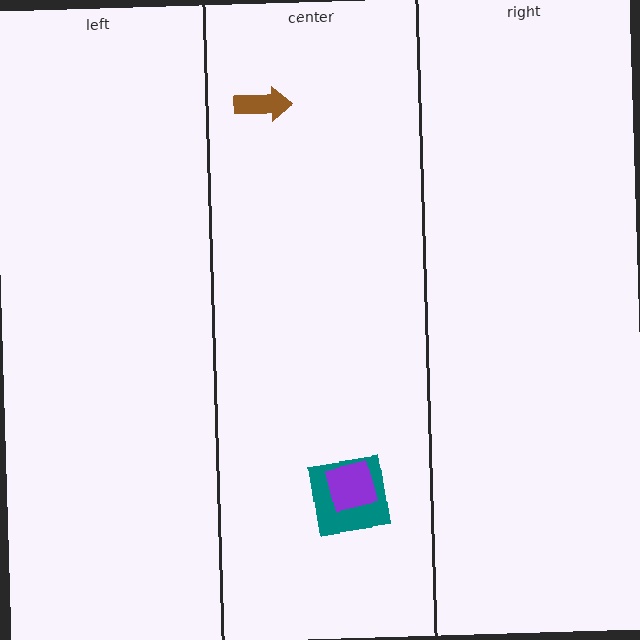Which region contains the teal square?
The center region.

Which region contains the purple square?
The center region.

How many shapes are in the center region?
3.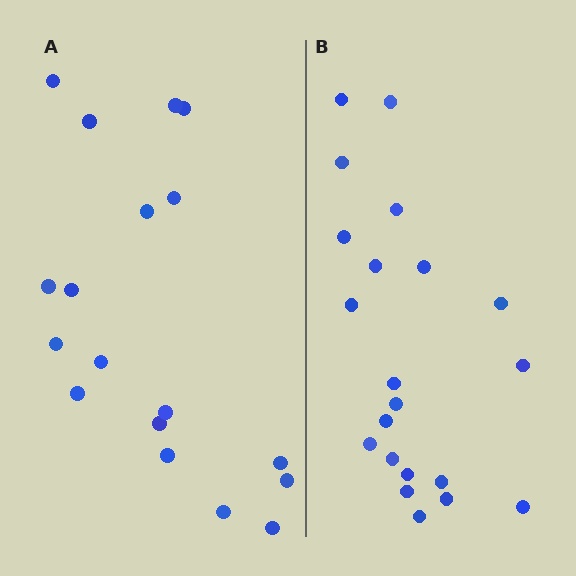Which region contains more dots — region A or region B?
Region B (the right region) has more dots.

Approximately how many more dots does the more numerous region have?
Region B has just a few more — roughly 2 or 3 more dots than region A.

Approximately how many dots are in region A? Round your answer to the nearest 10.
About 20 dots. (The exact count is 18, which rounds to 20.)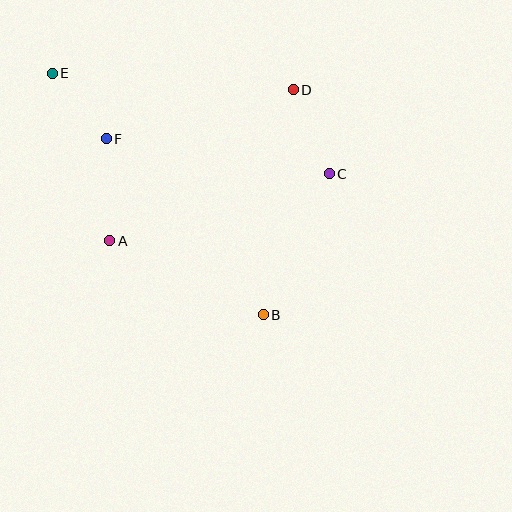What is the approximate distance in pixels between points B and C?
The distance between B and C is approximately 156 pixels.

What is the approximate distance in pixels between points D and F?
The distance between D and F is approximately 193 pixels.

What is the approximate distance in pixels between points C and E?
The distance between C and E is approximately 294 pixels.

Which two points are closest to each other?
Points E and F are closest to each other.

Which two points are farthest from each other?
Points B and E are farthest from each other.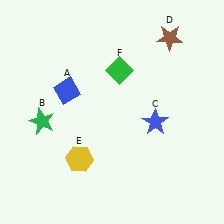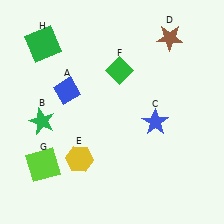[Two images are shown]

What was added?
A lime square (G), a green square (H) were added in Image 2.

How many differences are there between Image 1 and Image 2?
There are 2 differences between the two images.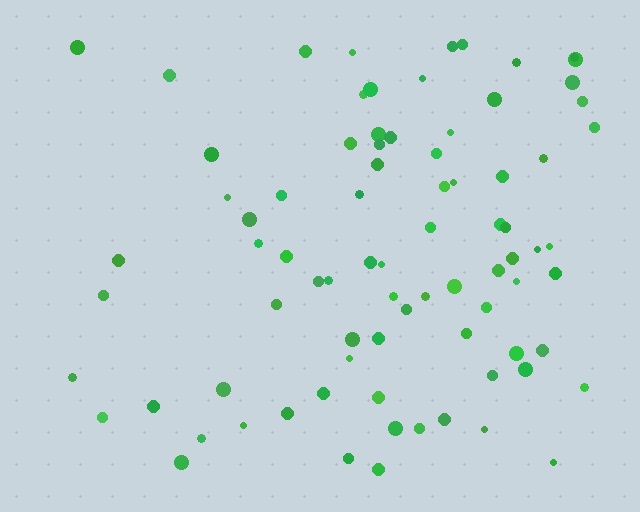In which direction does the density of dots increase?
From left to right, with the right side densest.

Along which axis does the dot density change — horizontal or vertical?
Horizontal.